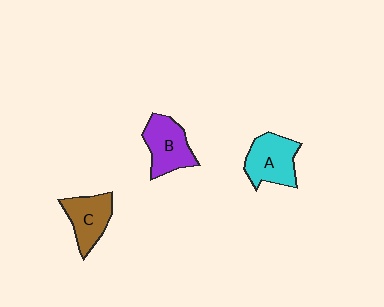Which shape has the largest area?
Shape A (cyan).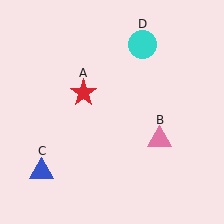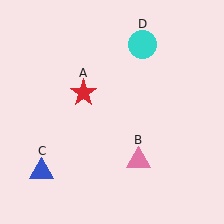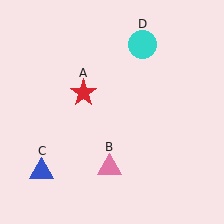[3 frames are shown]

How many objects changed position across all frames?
1 object changed position: pink triangle (object B).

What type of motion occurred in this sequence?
The pink triangle (object B) rotated clockwise around the center of the scene.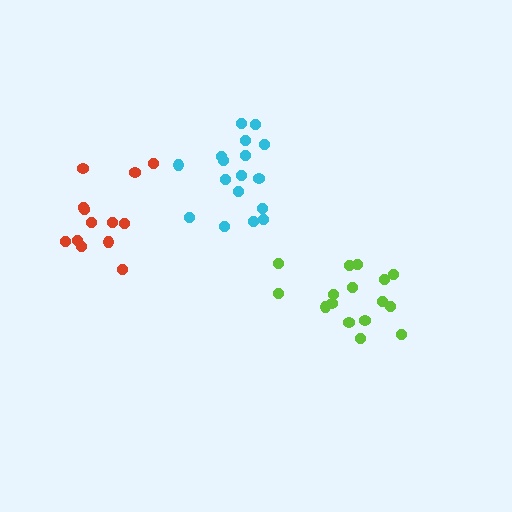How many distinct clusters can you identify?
There are 3 distinct clusters.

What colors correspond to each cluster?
The clusters are colored: cyan, red, lime.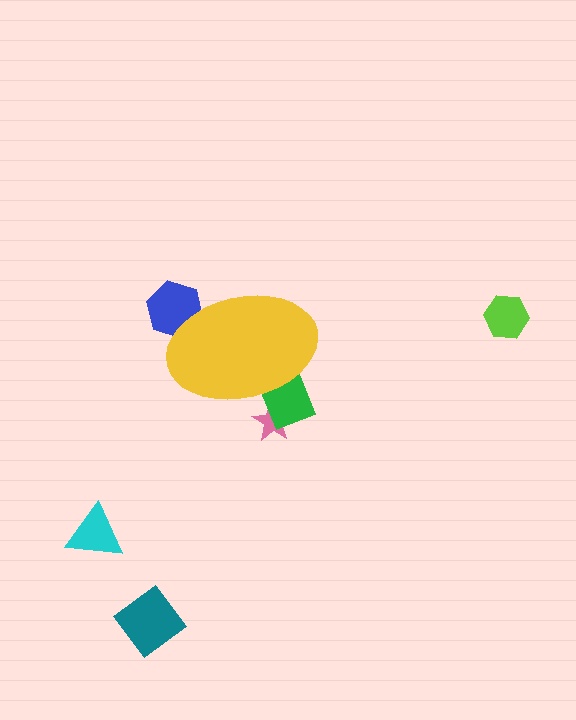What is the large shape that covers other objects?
A yellow ellipse.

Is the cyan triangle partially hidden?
No, the cyan triangle is fully visible.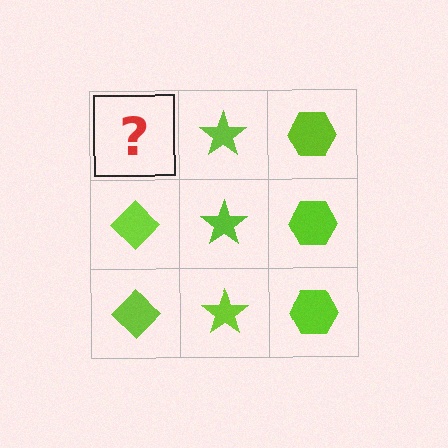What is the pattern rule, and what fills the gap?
The rule is that each column has a consistent shape. The gap should be filled with a lime diamond.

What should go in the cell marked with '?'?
The missing cell should contain a lime diamond.